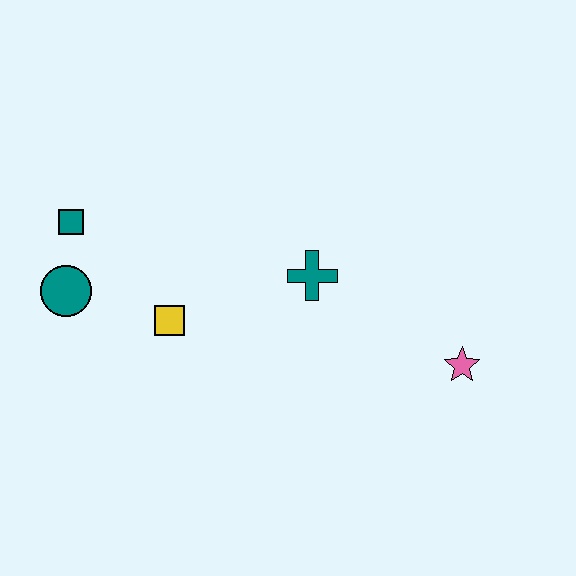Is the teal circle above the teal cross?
No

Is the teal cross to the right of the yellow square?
Yes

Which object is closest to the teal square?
The teal circle is closest to the teal square.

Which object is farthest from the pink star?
The teal square is farthest from the pink star.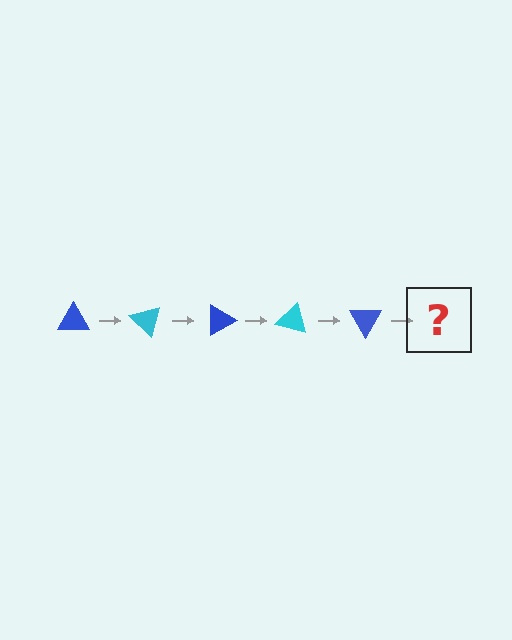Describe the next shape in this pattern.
It should be a cyan triangle, rotated 225 degrees from the start.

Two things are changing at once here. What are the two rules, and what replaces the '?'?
The two rules are that it rotates 45 degrees each step and the color cycles through blue and cyan. The '?' should be a cyan triangle, rotated 225 degrees from the start.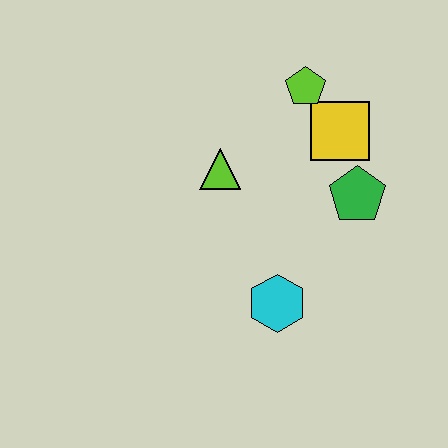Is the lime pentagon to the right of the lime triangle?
Yes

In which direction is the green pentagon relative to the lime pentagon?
The green pentagon is below the lime pentagon.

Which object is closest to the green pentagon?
The yellow square is closest to the green pentagon.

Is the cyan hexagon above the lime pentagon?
No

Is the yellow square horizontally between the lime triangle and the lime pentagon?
No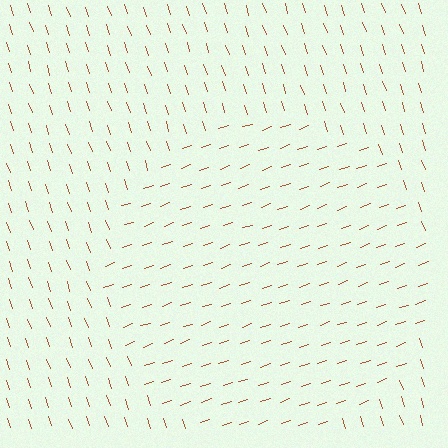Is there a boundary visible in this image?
Yes, there is a texture boundary formed by a change in line orientation.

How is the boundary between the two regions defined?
The boundary is defined purely by a change in line orientation (approximately 90 degrees difference). All lines are the same color and thickness.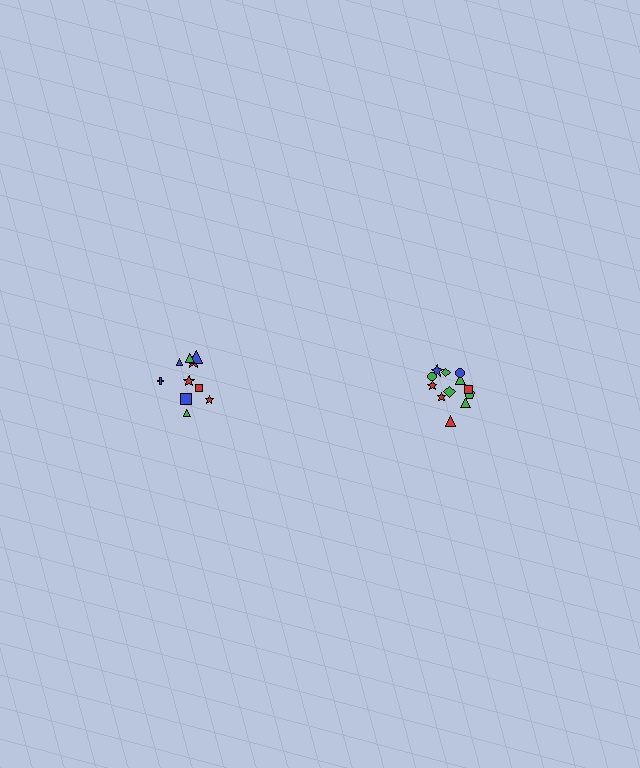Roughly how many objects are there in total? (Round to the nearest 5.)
Roughly 20 objects in total.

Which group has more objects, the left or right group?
The right group.